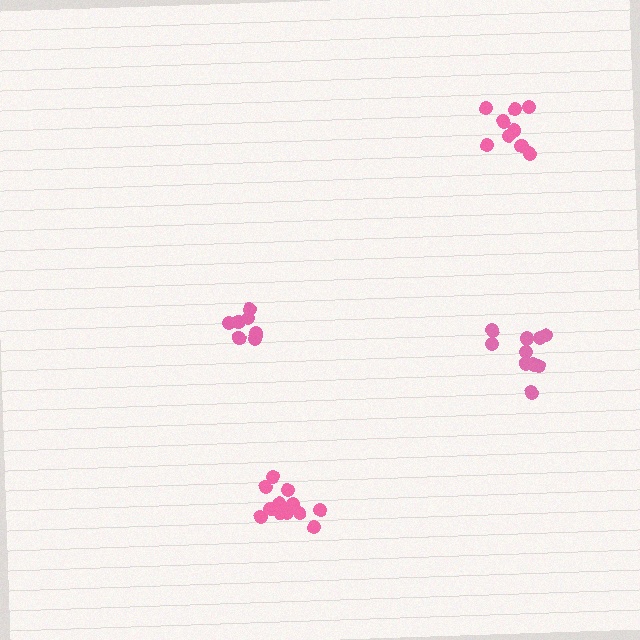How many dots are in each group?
Group 1: 13 dots, Group 2: 10 dots, Group 3: 9 dots, Group 4: 8 dots (40 total).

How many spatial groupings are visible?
There are 4 spatial groupings.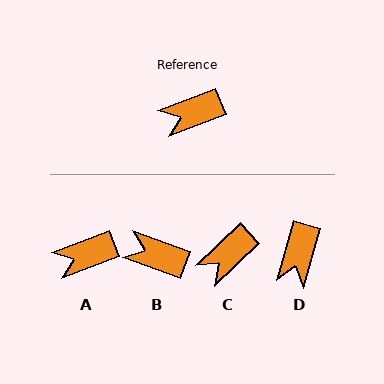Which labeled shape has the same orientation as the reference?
A.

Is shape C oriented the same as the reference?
No, it is off by about 22 degrees.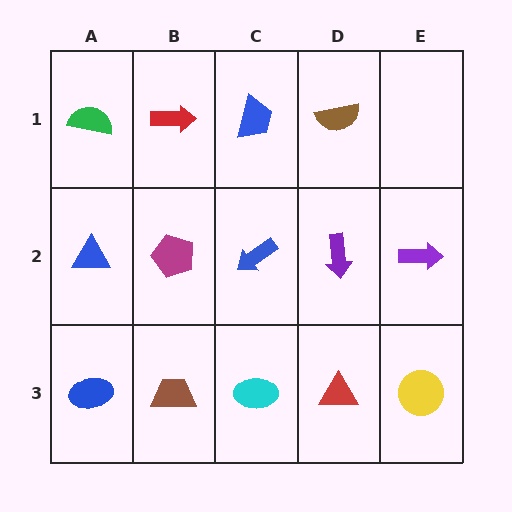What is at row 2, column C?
A blue arrow.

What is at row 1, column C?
A blue trapezoid.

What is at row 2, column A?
A blue triangle.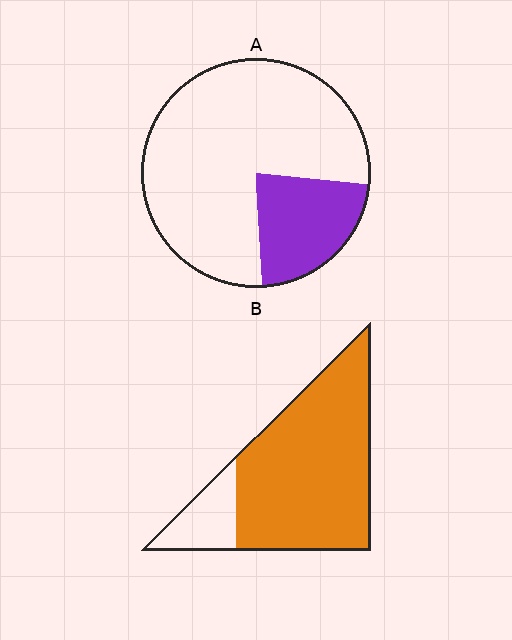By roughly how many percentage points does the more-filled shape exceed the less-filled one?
By roughly 60 percentage points (B over A).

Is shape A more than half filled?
No.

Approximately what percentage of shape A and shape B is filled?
A is approximately 25% and B is approximately 85%.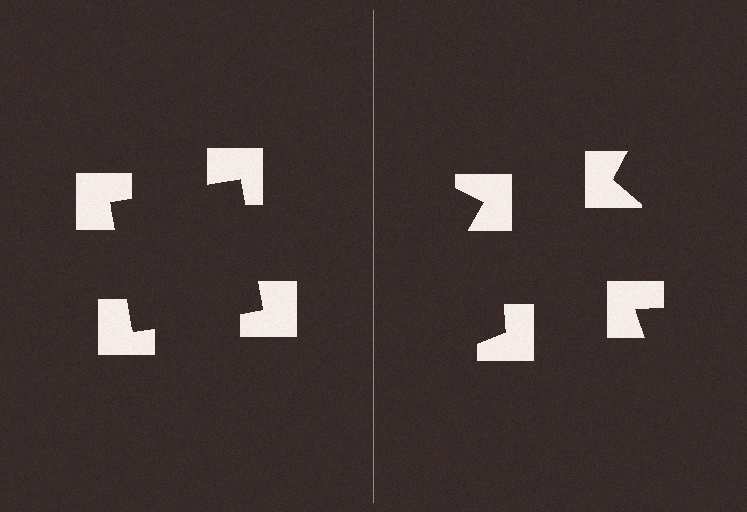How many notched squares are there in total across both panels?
8 — 4 on each side.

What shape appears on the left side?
An illusory square.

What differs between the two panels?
The notched squares are positioned identically on both sides; only the wedge orientations differ. On the left they align to a square; on the right they are misaligned.